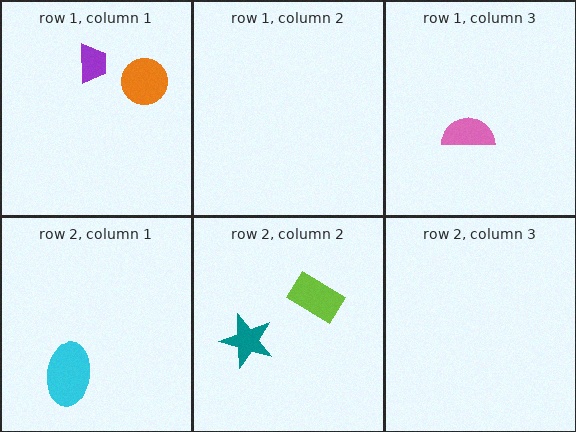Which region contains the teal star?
The row 2, column 2 region.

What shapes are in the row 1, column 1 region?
The purple trapezoid, the orange circle.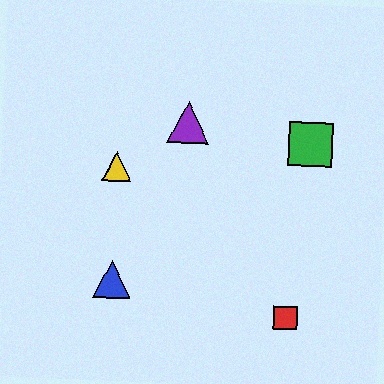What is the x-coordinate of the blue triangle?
The blue triangle is at x≈112.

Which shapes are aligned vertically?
The blue triangle, the yellow triangle are aligned vertically.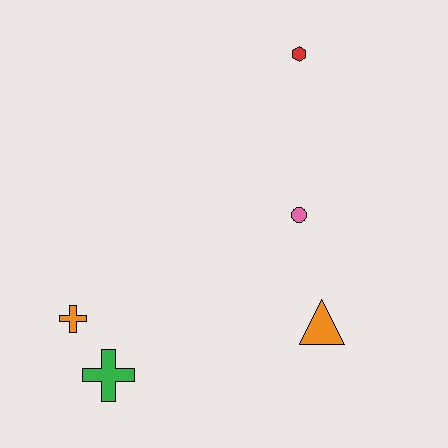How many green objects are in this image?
There is 1 green object.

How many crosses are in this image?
There are 2 crosses.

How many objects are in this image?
There are 5 objects.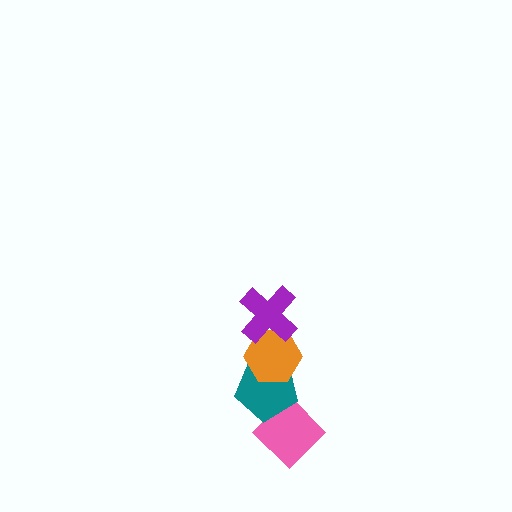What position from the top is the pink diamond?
The pink diamond is 4th from the top.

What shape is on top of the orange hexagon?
The purple cross is on top of the orange hexagon.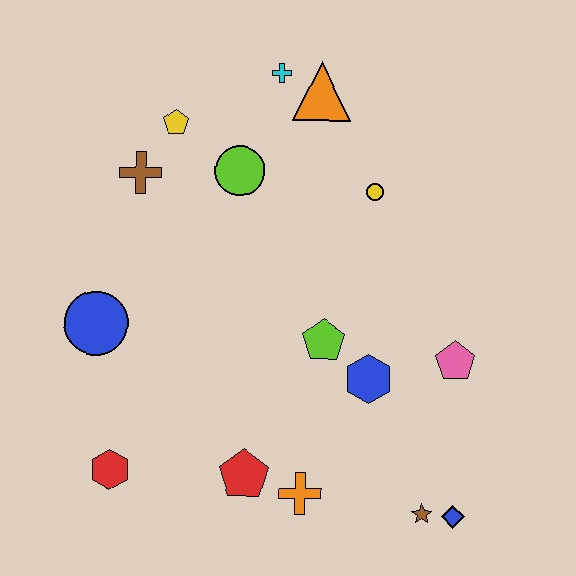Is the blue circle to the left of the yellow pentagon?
Yes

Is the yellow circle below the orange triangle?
Yes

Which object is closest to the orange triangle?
The cyan cross is closest to the orange triangle.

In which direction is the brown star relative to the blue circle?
The brown star is to the right of the blue circle.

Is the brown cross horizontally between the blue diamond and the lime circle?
No